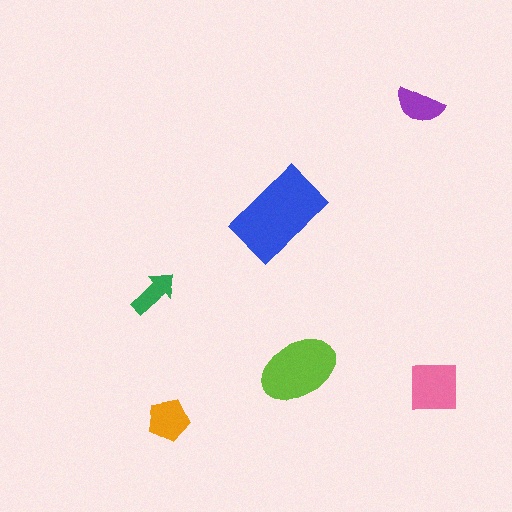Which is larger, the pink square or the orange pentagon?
The pink square.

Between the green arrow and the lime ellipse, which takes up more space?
The lime ellipse.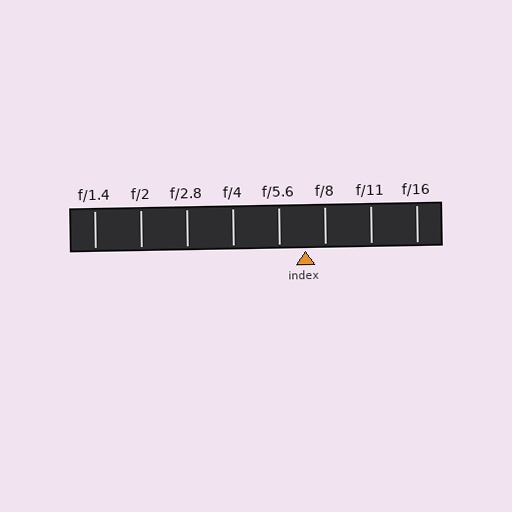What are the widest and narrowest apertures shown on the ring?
The widest aperture shown is f/1.4 and the narrowest is f/16.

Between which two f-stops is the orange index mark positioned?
The index mark is between f/5.6 and f/8.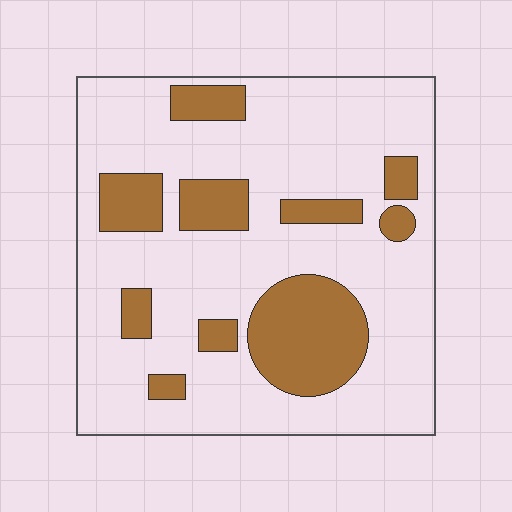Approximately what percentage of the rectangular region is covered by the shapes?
Approximately 25%.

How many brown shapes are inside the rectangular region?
10.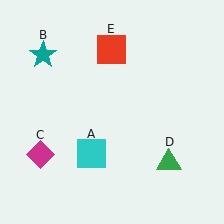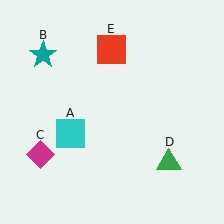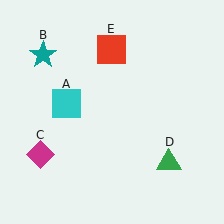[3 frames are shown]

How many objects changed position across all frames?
1 object changed position: cyan square (object A).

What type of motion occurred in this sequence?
The cyan square (object A) rotated clockwise around the center of the scene.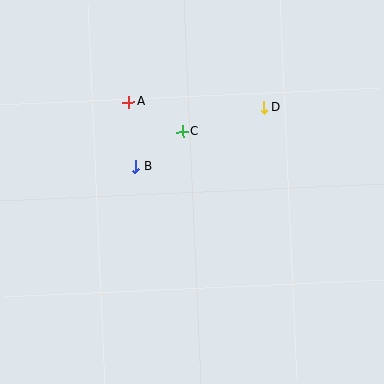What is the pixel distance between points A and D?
The distance between A and D is 135 pixels.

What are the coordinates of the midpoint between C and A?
The midpoint between C and A is at (156, 117).